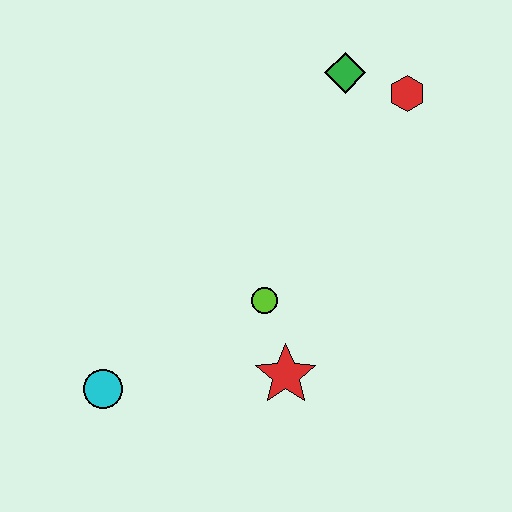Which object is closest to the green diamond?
The red hexagon is closest to the green diamond.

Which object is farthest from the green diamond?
The cyan circle is farthest from the green diamond.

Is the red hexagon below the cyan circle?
No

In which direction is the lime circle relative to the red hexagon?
The lime circle is below the red hexagon.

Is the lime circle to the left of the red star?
Yes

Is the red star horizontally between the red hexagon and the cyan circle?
Yes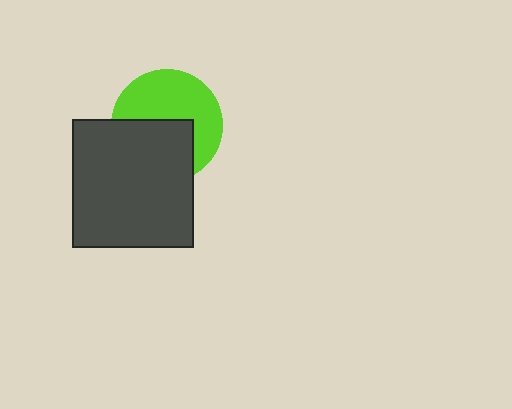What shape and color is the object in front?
The object in front is a dark gray rectangle.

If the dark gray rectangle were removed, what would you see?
You would see the complete lime circle.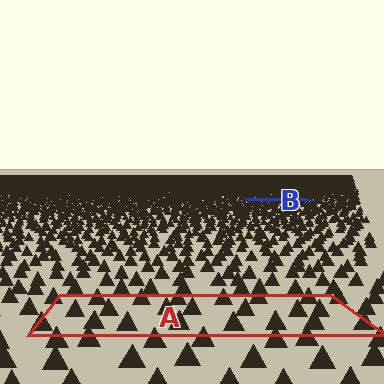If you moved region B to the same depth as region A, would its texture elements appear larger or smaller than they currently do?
They would appear larger. At a closer depth, the same texture elements are projected at a bigger on-screen size.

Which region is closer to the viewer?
Region A is closer. The texture elements there are larger and more spread out.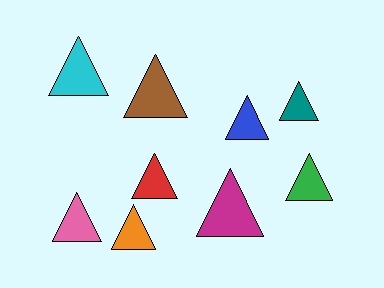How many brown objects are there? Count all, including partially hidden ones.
There is 1 brown object.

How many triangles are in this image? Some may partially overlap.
There are 9 triangles.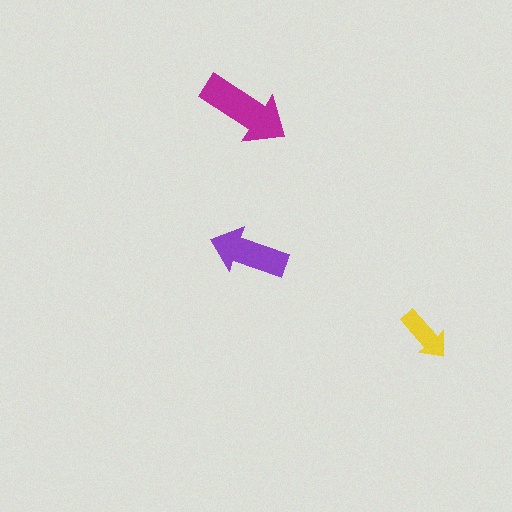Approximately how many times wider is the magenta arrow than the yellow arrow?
About 1.5 times wider.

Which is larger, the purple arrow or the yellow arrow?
The purple one.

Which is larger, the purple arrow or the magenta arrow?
The magenta one.